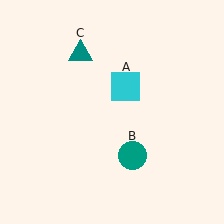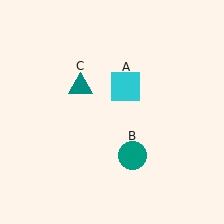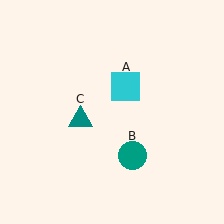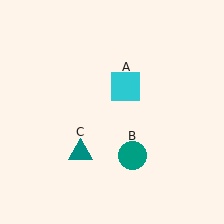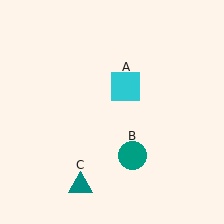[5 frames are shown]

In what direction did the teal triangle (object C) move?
The teal triangle (object C) moved down.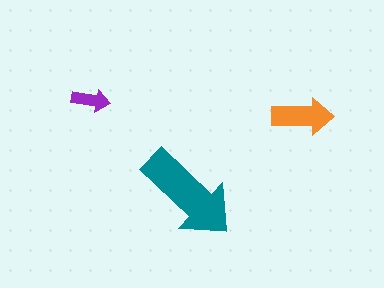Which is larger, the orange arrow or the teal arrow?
The teal one.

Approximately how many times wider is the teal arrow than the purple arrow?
About 2.5 times wider.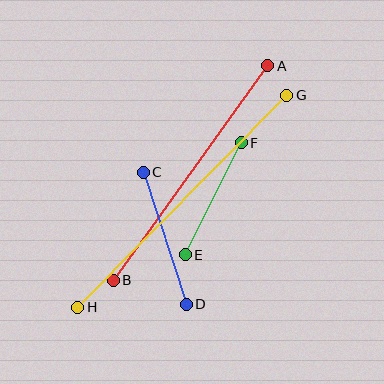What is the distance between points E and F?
The distance is approximately 125 pixels.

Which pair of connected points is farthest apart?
Points G and H are farthest apart.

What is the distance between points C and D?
The distance is approximately 139 pixels.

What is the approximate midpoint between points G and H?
The midpoint is at approximately (182, 201) pixels.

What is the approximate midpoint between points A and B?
The midpoint is at approximately (191, 173) pixels.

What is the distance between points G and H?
The distance is approximately 298 pixels.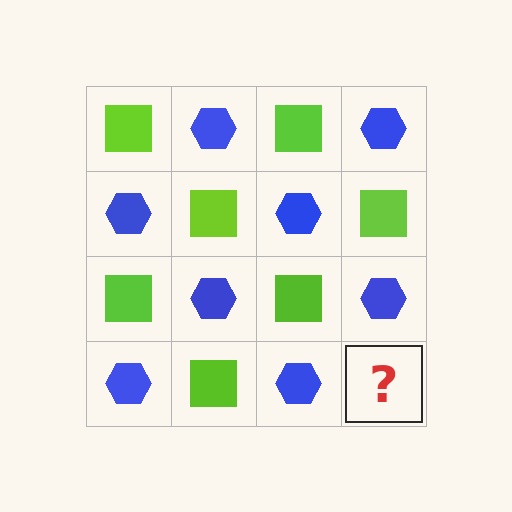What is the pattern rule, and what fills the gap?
The rule is that it alternates lime square and blue hexagon in a checkerboard pattern. The gap should be filled with a lime square.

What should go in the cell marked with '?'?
The missing cell should contain a lime square.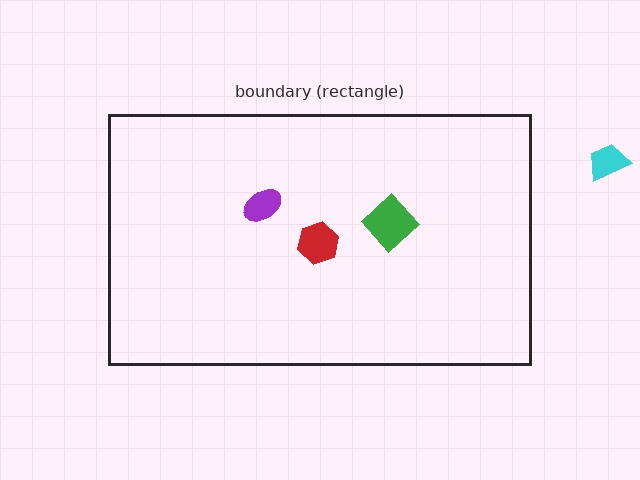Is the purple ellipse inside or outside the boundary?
Inside.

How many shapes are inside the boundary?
3 inside, 1 outside.